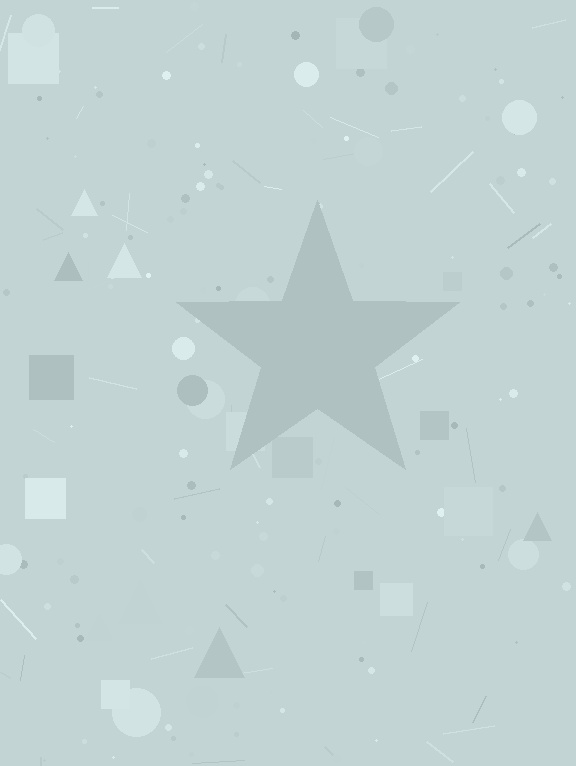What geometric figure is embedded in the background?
A star is embedded in the background.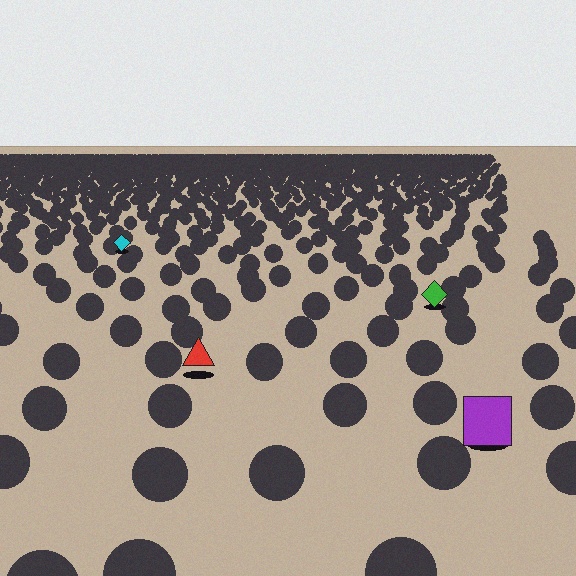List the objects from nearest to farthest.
From nearest to farthest: the purple square, the red triangle, the green diamond, the cyan diamond.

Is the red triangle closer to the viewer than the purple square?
No. The purple square is closer — you can tell from the texture gradient: the ground texture is coarser near it.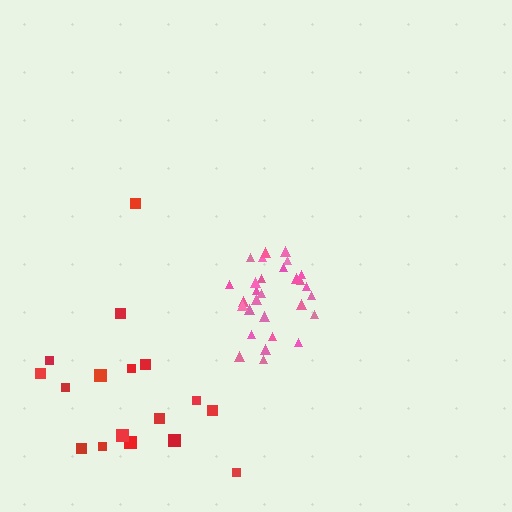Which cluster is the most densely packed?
Pink.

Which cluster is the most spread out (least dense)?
Red.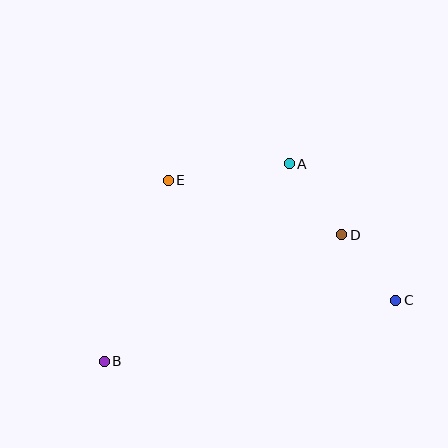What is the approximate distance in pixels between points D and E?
The distance between D and E is approximately 182 pixels.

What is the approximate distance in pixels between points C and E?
The distance between C and E is approximately 257 pixels.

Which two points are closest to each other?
Points C and D are closest to each other.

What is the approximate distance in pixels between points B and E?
The distance between B and E is approximately 192 pixels.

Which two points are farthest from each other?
Points B and C are farthest from each other.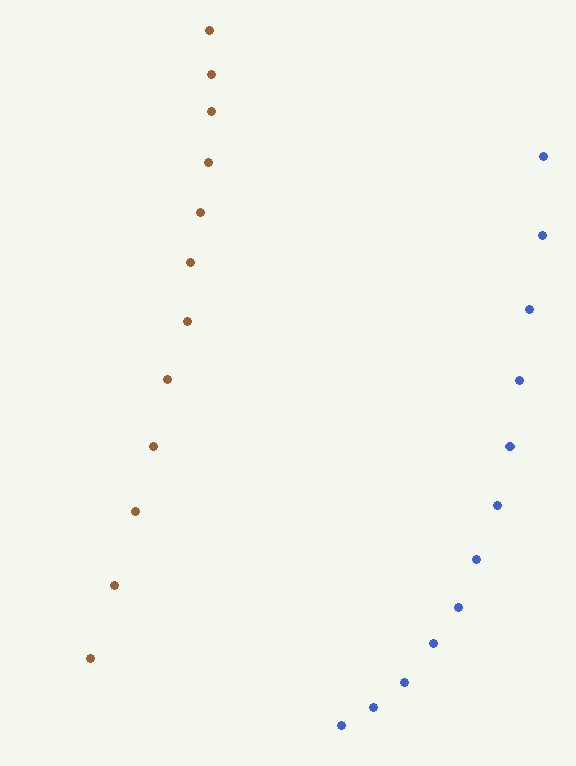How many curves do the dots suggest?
There are 2 distinct paths.